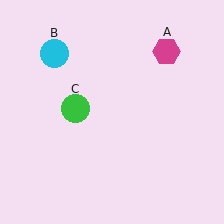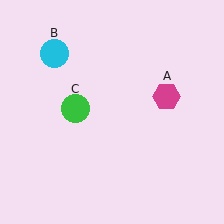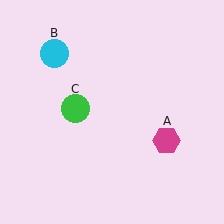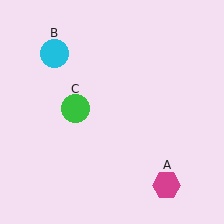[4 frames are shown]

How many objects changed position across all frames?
1 object changed position: magenta hexagon (object A).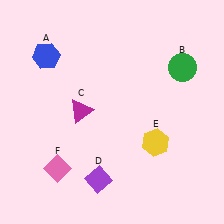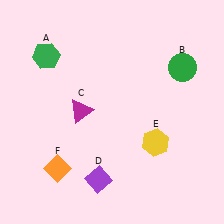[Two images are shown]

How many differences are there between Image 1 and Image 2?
There are 2 differences between the two images.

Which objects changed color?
A changed from blue to green. F changed from pink to orange.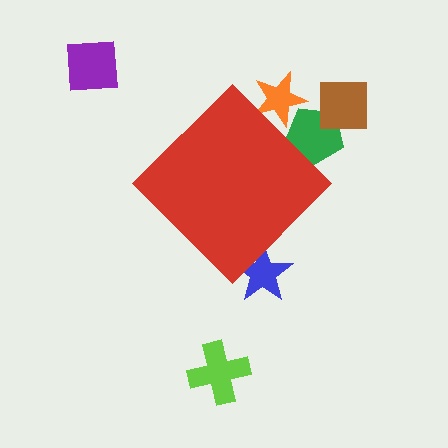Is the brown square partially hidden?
No, the brown square is fully visible.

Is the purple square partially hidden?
No, the purple square is fully visible.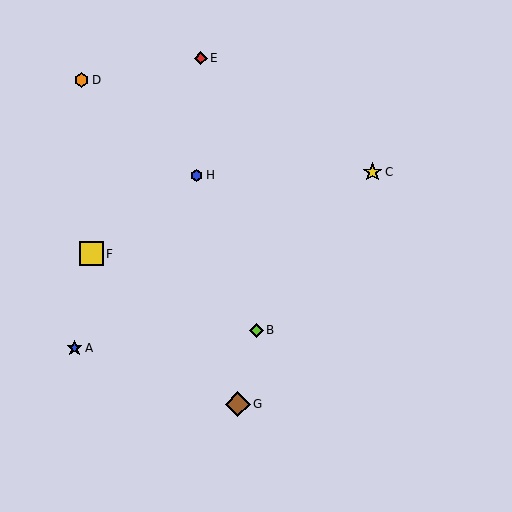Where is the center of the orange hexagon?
The center of the orange hexagon is at (81, 80).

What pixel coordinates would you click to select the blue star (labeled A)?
Click at (75, 348) to select the blue star A.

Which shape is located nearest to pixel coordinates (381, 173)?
The yellow star (labeled C) at (373, 172) is nearest to that location.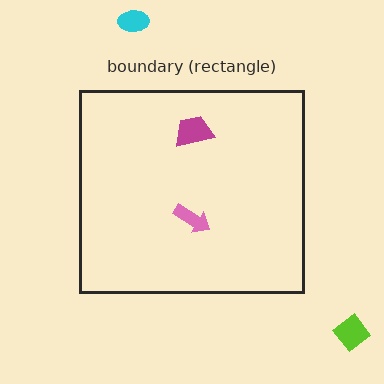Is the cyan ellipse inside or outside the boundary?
Outside.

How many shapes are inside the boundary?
2 inside, 2 outside.